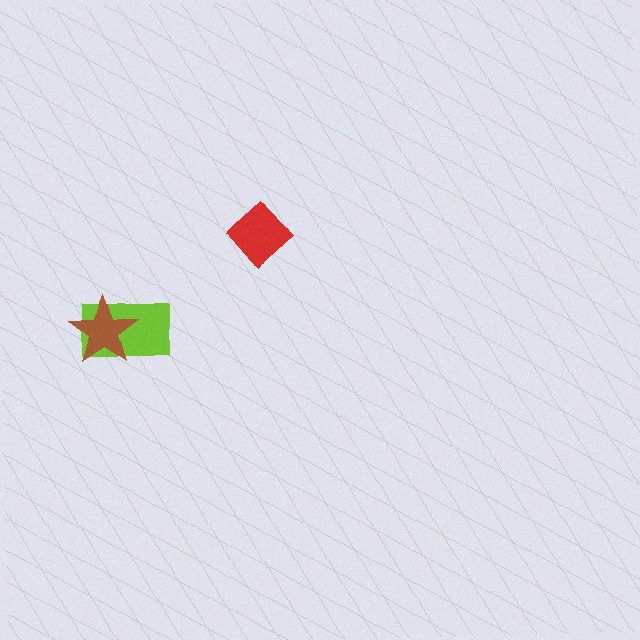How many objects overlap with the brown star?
1 object overlaps with the brown star.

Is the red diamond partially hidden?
No, no other shape covers it.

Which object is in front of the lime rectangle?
The brown star is in front of the lime rectangle.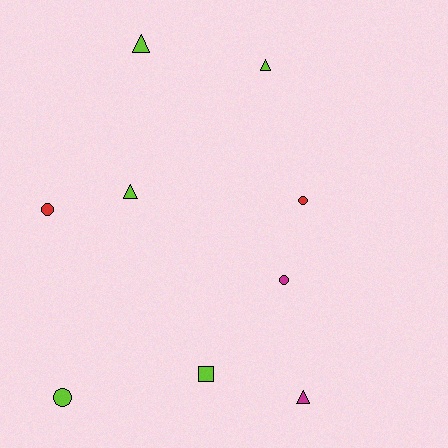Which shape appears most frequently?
Triangle, with 4 objects.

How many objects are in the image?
There are 9 objects.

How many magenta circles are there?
There is 1 magenta circle.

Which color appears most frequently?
Lime, with 5 objects.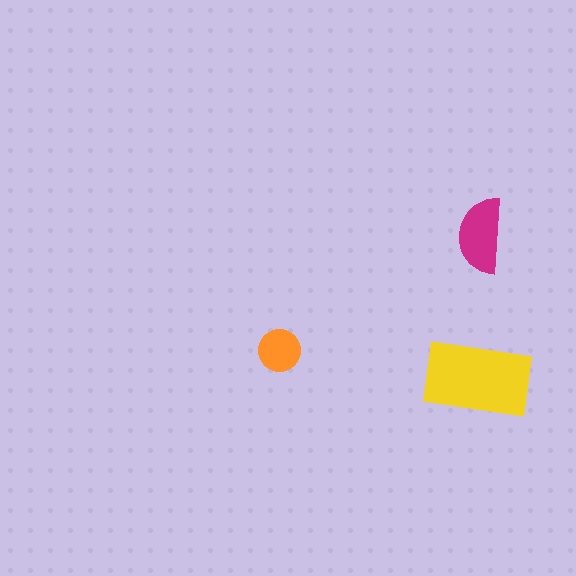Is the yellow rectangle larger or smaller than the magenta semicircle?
Larger.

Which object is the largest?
The yellow rectangle.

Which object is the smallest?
The orange circle.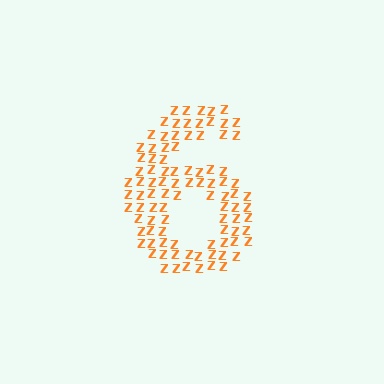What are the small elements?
The small elements are letter Z's.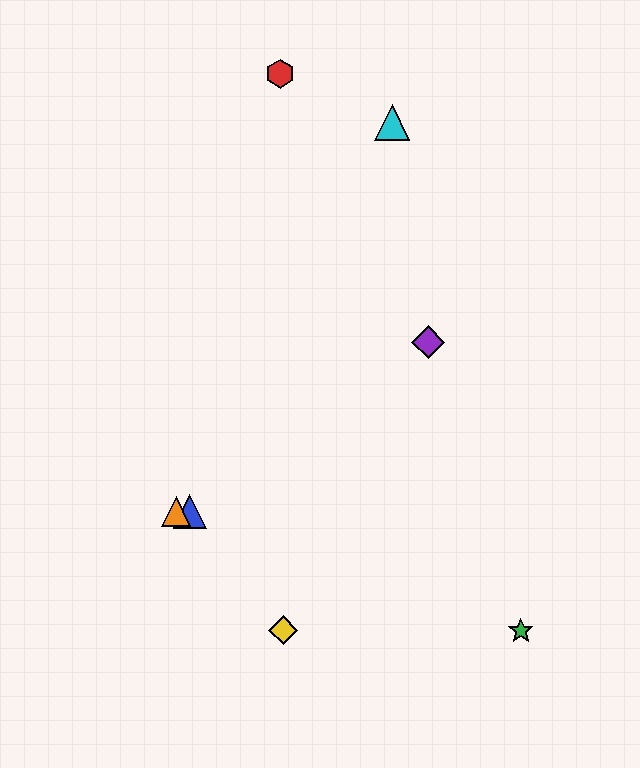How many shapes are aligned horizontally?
2 shapes (the blue triangle, the orange triangle) are aligned horizontally.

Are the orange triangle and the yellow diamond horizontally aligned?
No, the orange triangle is at y≈511 and the yellow diamond is at y≈630.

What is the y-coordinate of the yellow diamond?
The yellow diamond is at y≈630.